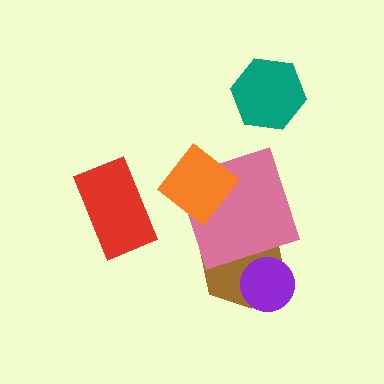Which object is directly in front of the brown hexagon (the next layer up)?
The pink square is directly in front of the brown hexagon.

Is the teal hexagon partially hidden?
No, no other shape covers it.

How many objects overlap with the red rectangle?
0 objects overlap with the red rectangle.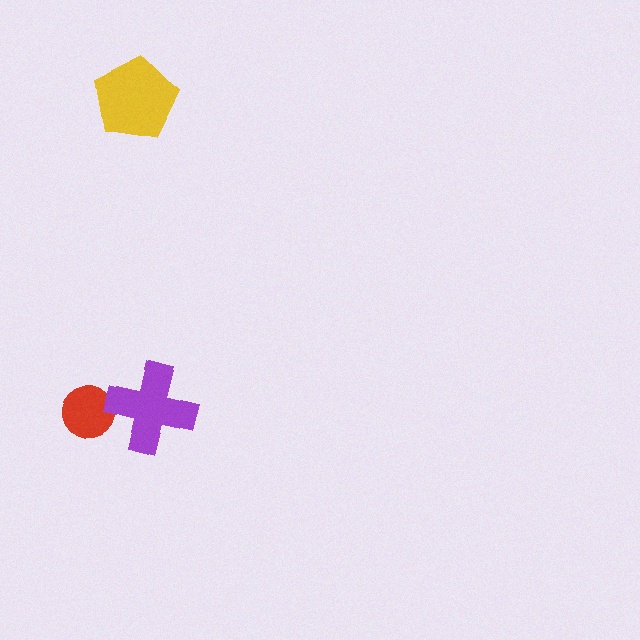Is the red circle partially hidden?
Yes, it is partially covered by another shape.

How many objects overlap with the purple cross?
1 object overlaps with the purple cross.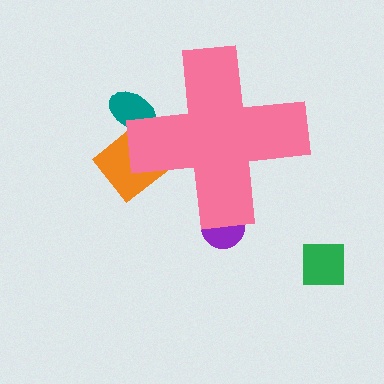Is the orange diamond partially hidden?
Yes, the orange diamond is partially hidden behind the pink cross.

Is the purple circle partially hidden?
Yes, the purple circle is partially hidden behind the pink cross.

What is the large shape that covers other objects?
A pink cross.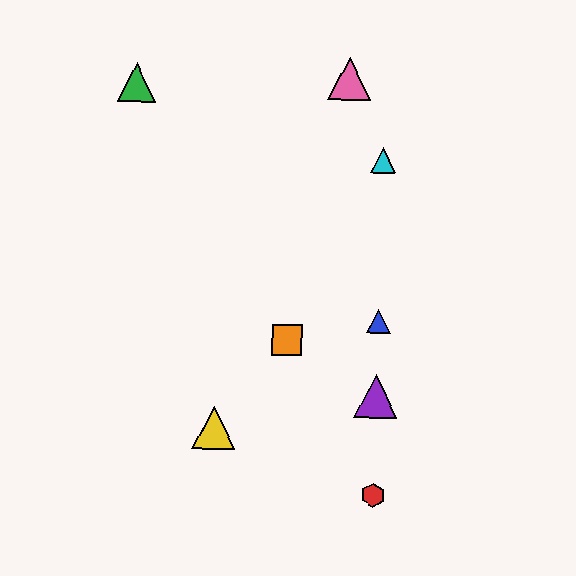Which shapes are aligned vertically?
The red hexagon, the blue triangle, the purple triangle, the cyan triangle are aligned vertically.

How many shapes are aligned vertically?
4 shapes (the red hexagon, the blue triangle, the purple triangle, the cyan triangle) are aligned vertically.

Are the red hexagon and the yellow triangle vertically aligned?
No, the red hexagon is at x≈373 and the yellow triangle is at x≈214.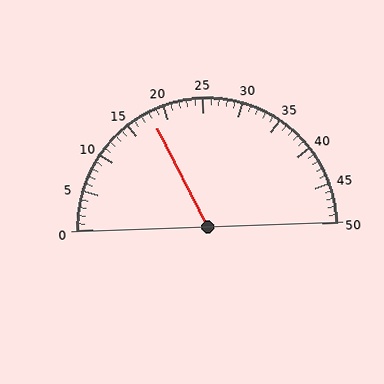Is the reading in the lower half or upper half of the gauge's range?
The reading is in the lower half of the range (0 to 50).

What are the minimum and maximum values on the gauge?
The gauge ranges from 0 to 50.